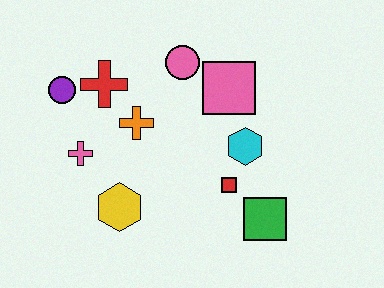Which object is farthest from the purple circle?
The green square is farthest from the purple circle.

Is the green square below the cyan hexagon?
Yes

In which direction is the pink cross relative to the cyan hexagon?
The pink cross is to the left of the cyan hexagon.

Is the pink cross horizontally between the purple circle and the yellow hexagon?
Yes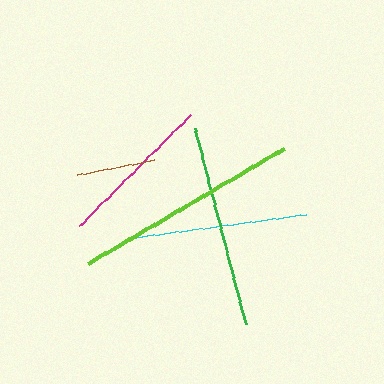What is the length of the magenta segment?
The magenta segment is approximately 158 pixels long.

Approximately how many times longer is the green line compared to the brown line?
The green line is approximately 2.6 times the length of the brown line.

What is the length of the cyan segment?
The cyan segment is approximately 172 pixels long.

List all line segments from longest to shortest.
From longest to shortest: lime, green, cyan, magenta, brown.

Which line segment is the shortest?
The brown line is the shortest at approximately 79 pixels.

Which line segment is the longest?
The lime line is the longest at approximately 227 pixels.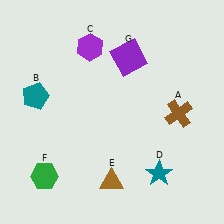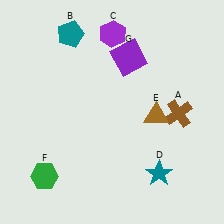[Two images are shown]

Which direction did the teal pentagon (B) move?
The teal pentagon (B) moved up.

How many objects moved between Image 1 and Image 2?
3 objects moved between the two images.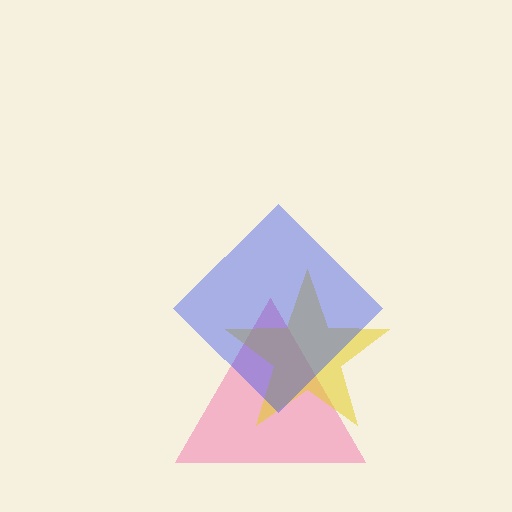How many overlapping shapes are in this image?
There are 3 overlapping shapes in the image.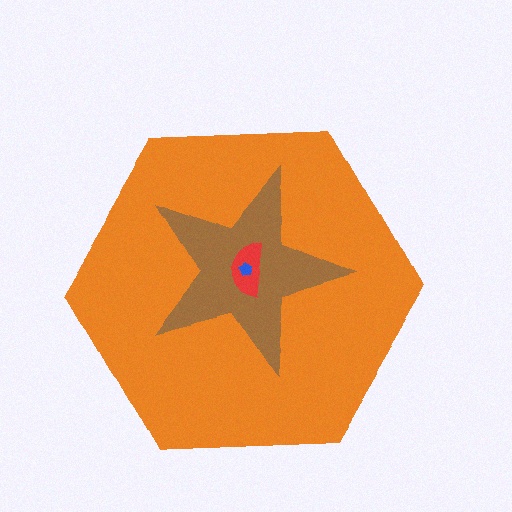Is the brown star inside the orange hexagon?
Yes.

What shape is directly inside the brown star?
The red semicircle.